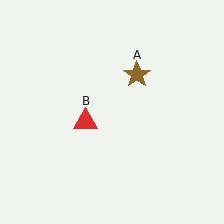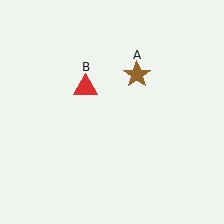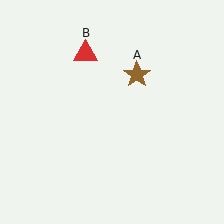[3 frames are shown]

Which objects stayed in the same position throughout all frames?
Brown star (object A) remained stationary.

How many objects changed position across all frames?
1 object changed position: red triangle (object B).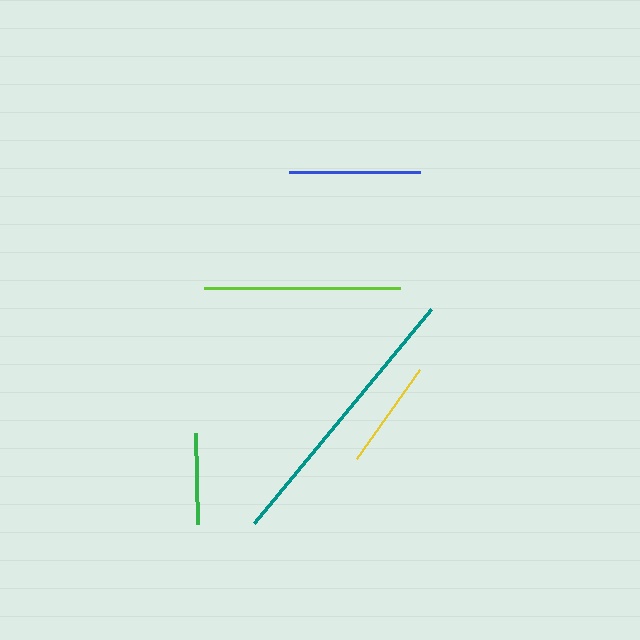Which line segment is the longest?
The teal line is the longest at approximately 277 pixels.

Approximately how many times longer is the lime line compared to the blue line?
The lime line is approximately 1.5 times the length of the blue line.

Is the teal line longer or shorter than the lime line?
The teal line is longer than the lime line.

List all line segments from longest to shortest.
From longest to shortest: teal, lime, blue, yellow, green.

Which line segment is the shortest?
The green line is the shortest at approximately 92 pixels.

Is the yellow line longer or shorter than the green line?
The yellow line is longer than the green line.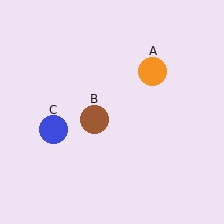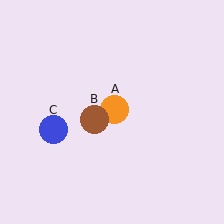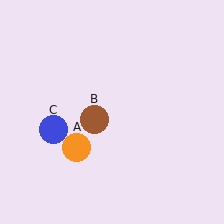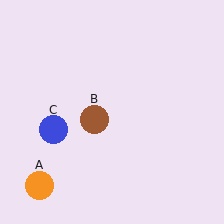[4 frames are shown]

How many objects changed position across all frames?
1 object changed position: orange circle (object A).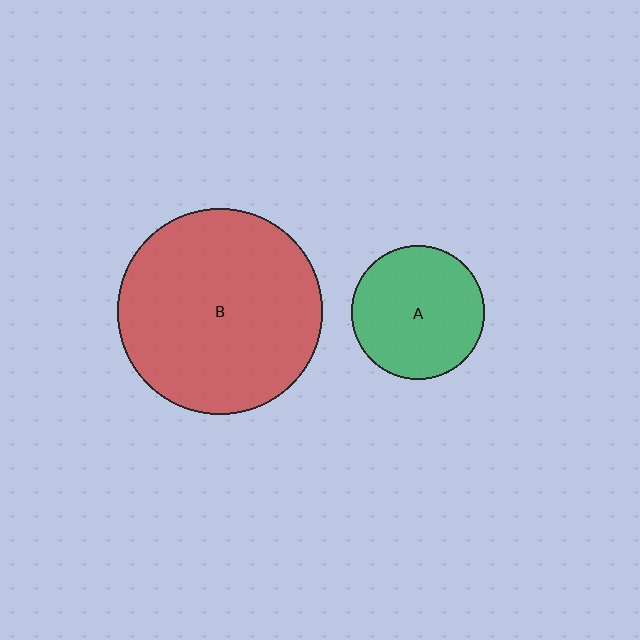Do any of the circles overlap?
No, none of the circles overlap.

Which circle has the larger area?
Circle B (red).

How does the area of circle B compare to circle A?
Approximately 2.4 times.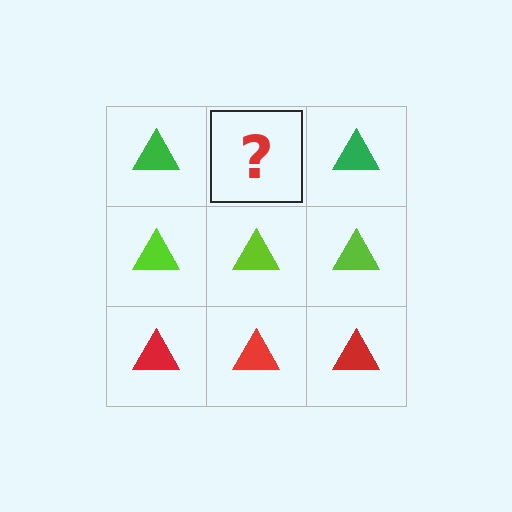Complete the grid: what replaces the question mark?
The question mark should be replaced with a green triangle.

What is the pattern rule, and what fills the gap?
The rule is that each row has a consistent color. The gap should be filled with a green triangle.